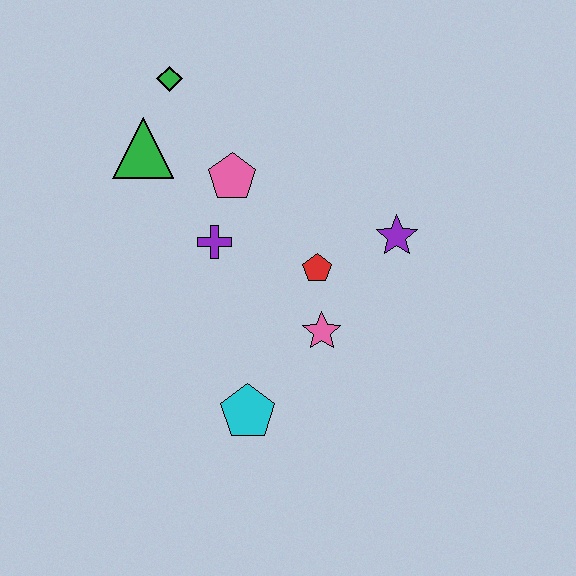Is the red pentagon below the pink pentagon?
Yes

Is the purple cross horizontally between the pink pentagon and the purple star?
No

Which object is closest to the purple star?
The red pentagon is closest to the purple star.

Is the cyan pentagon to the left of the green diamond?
No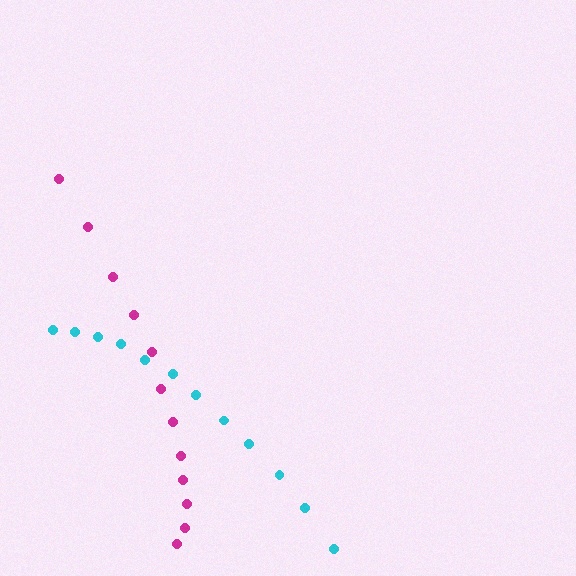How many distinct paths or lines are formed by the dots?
There are 2 distinct paths.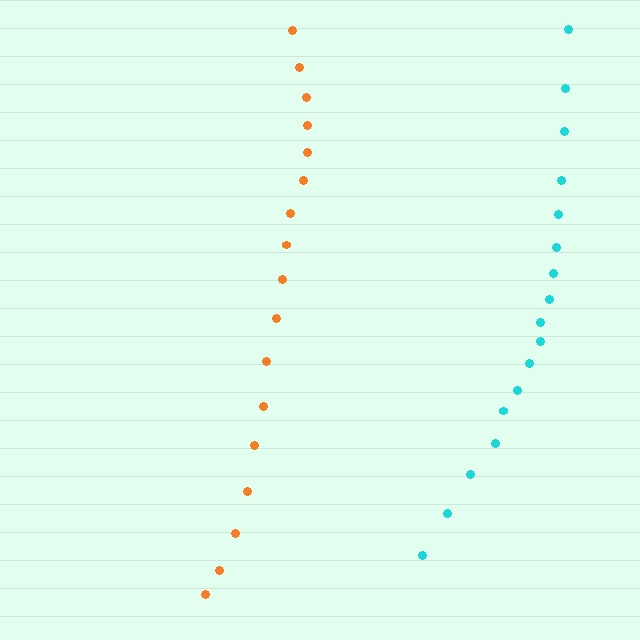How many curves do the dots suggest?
There are 2 distinct paths.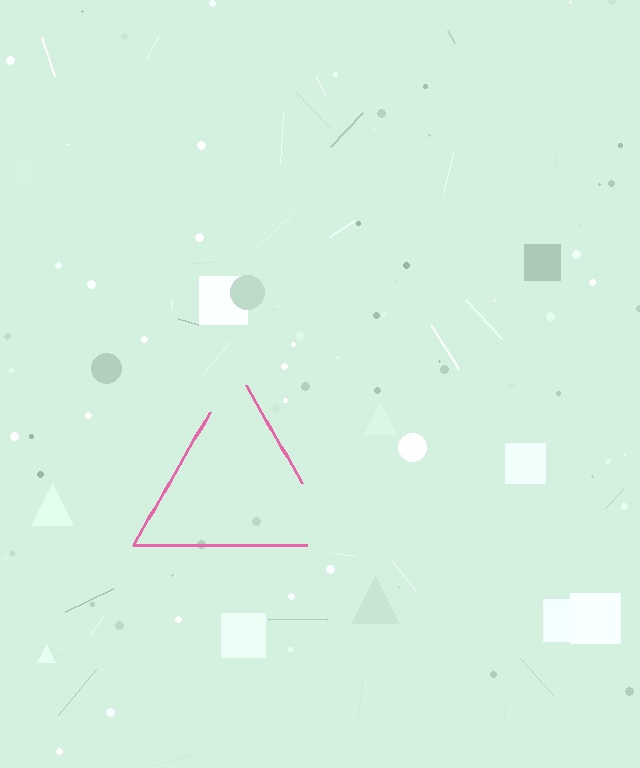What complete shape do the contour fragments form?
The contour fragments form a triangle.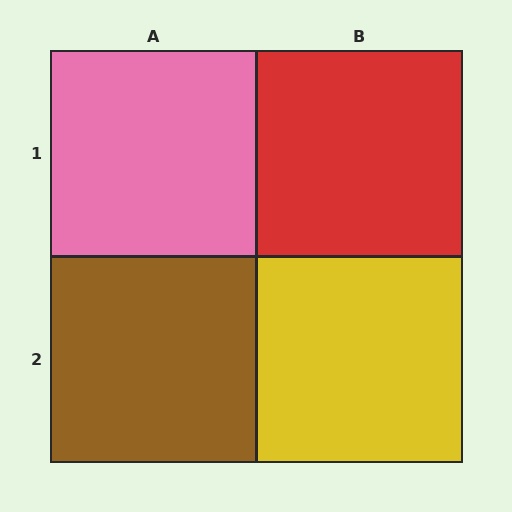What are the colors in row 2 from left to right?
Brown, yellow.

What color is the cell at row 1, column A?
Pink.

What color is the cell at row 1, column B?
Red.